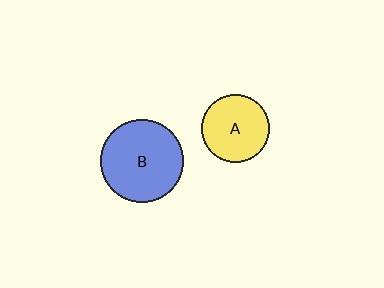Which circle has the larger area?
Circle B (blue).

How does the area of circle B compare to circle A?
Approximately 1.5 times.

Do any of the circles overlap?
No, none of the circles overlap.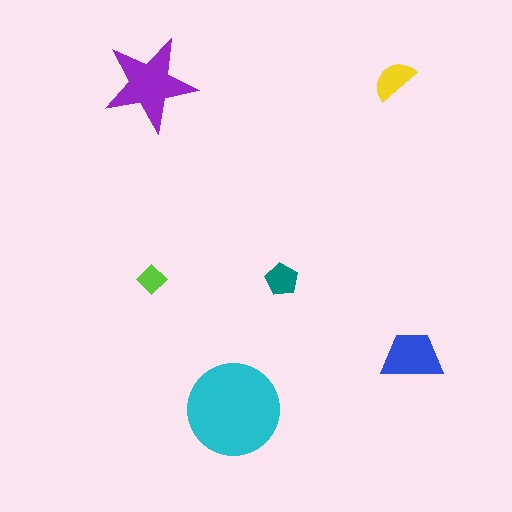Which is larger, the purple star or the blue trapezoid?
The purple star.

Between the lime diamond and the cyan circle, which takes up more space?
The cyan circle.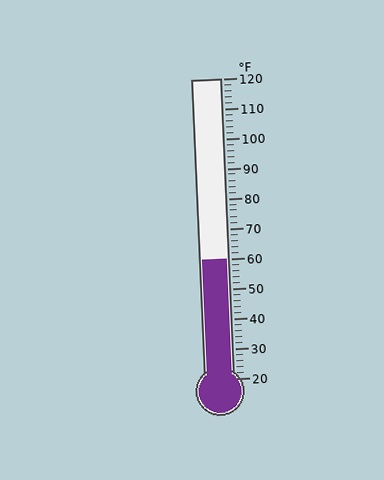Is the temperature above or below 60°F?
The temperature is at 60°F.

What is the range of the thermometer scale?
The thermometer scale ranges from 20°F to 120°F.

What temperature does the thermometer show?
The thermometer shows approximately 60°F.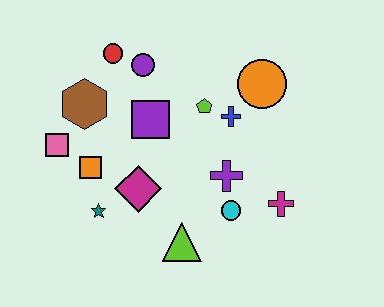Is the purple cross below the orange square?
Yes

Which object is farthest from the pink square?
The magenta cross is farthest from the pink square.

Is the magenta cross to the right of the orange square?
Yes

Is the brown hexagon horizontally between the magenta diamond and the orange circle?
No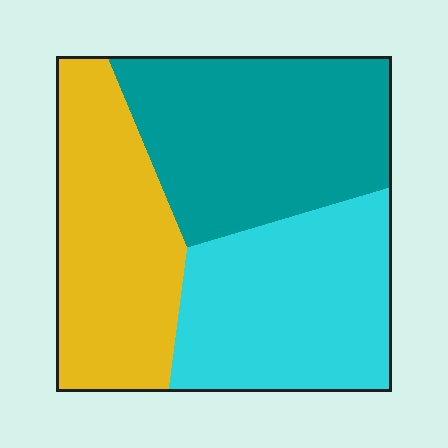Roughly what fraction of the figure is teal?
Teal takes up about three eighths (3/8) of the figure.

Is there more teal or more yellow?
Teal.